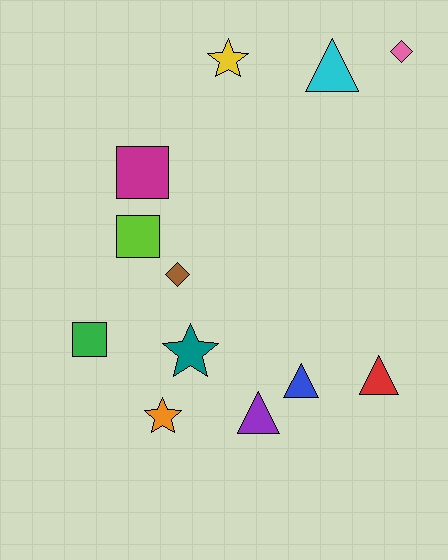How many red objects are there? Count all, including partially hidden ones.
There is 1 red object.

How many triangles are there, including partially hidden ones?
There are 4 triangles.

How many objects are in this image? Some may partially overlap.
There are 12 objects.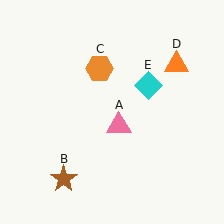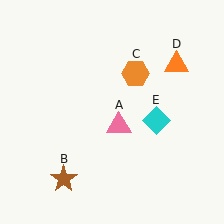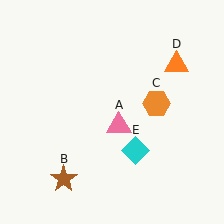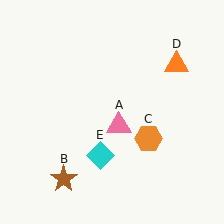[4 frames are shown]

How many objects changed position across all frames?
2 objects changed position: orange hexagon (object C), cyan diamond (object E).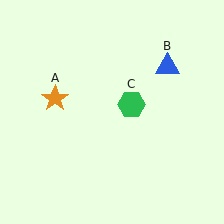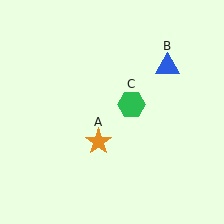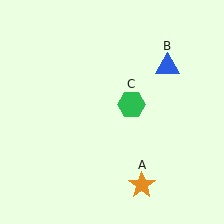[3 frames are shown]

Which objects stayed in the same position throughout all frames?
Blue triangle (object B) and green hexagon (object C) remained stationary.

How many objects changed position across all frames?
1 object changed position: orange star (object A).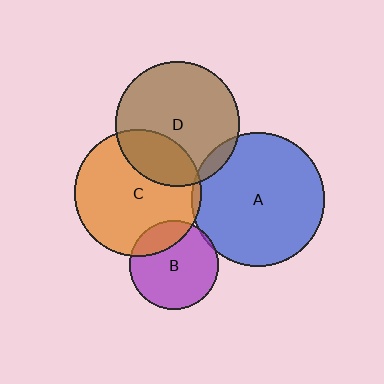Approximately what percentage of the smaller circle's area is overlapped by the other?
Approximately 20%.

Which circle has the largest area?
Circle A (blue).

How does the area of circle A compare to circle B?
Approximately 2.2 times.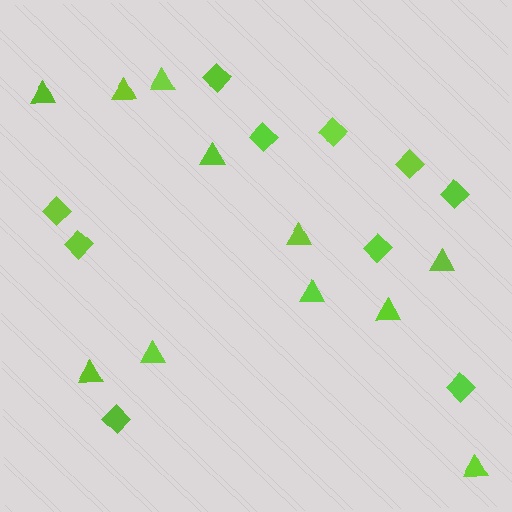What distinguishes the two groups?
There are 2 groups: one group of triangles (11) and one group of diamonds (10).